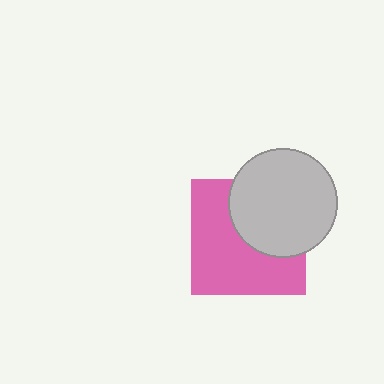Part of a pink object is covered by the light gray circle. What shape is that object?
It is a square.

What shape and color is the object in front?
The object in front is a light gray circle.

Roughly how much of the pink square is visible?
About half of it is visible (roughly 60%).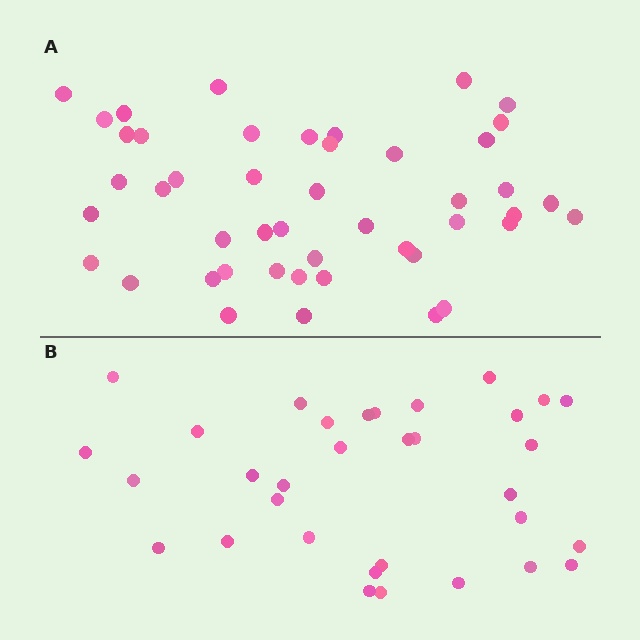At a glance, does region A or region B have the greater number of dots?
Region A (the top region) has more dots.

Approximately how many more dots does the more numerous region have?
Region A has approximately 15 more dots than region B.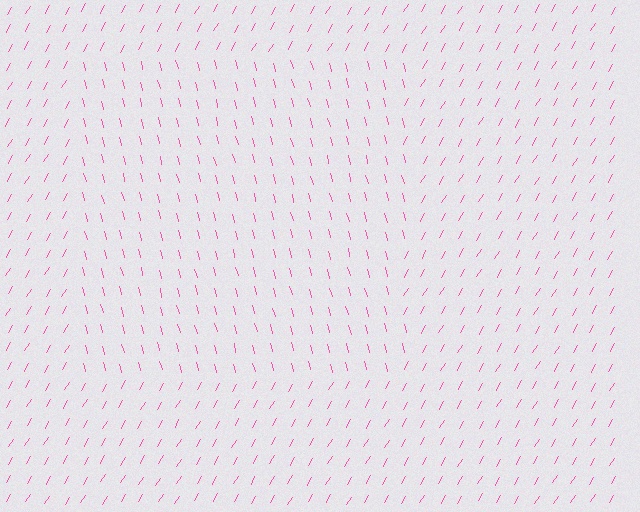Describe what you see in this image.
The image is filled with small pink line segments. A rectangle region in the image has lines oriented differently from the surrounding lines, creating a visible texture boundary.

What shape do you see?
I see a rectangle.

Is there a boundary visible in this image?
Yes, there is a texture boundary formed by a change in line orientation.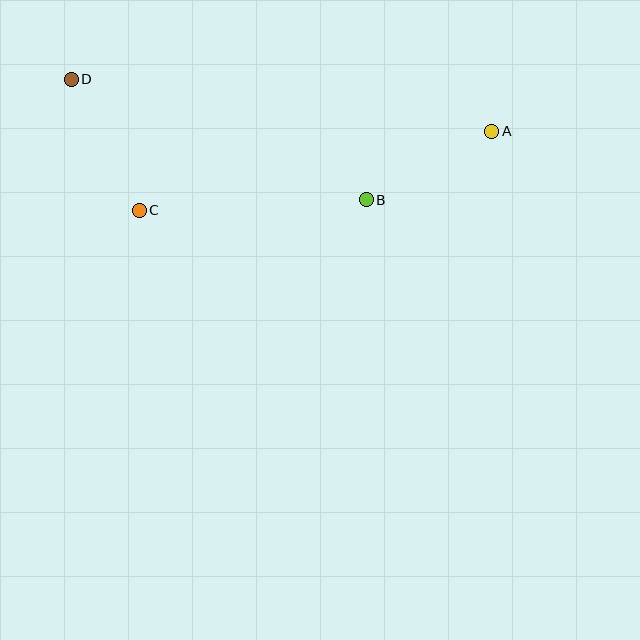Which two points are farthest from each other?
Points A and D are farthest from each other.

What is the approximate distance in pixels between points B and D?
The distance between B and D is approximately 319 pixels.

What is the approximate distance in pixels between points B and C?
The distance between B and C is approximately 227 pixels.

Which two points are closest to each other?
Points A and B are closest to each other.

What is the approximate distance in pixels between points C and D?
The distance between C and D is approximately 148 pixels.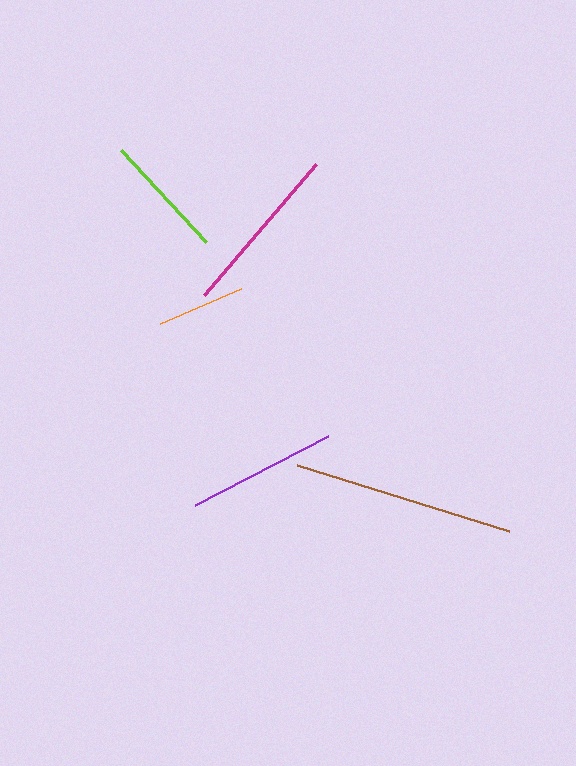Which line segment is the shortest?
The orange line is the shortest at approximately 89 pixels.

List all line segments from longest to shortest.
From longest to shortest: brown, magenta, purple, lime, orange.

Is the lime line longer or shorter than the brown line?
The brown line is longer than the lime line.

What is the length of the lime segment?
The lime segment is approximately 125 pixels long.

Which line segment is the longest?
The brown line is the longest at approximately 222 pixels.